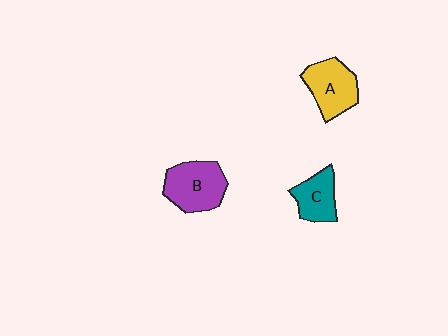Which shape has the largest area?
Shape B (purple).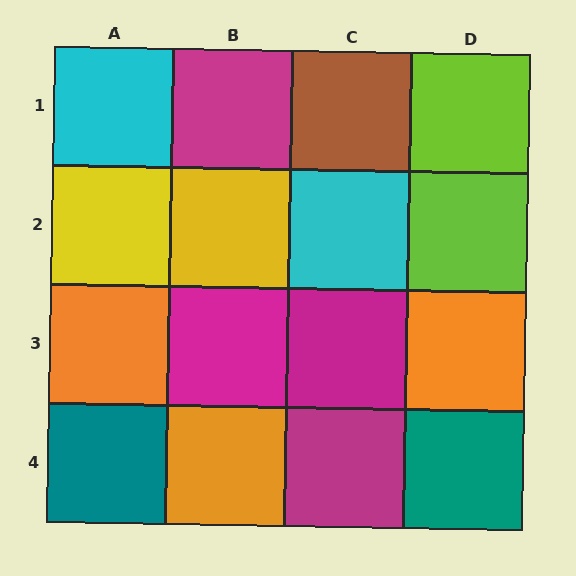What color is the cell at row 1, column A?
Cyan.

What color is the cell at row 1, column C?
Brown.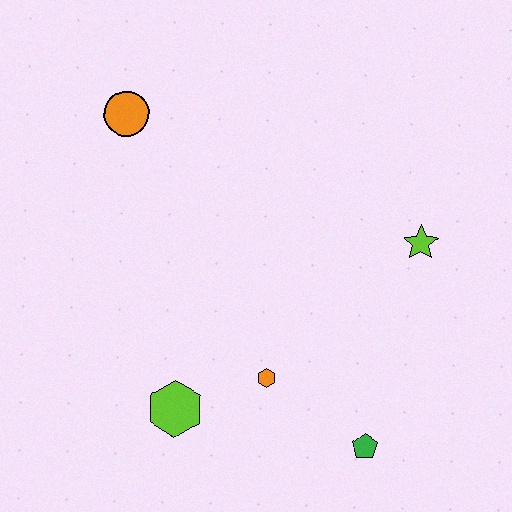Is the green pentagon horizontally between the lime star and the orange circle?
Yes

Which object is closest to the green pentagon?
The orange hexagon is closest to the green pentagon.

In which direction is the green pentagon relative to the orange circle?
The green pentagon is below the orange circle.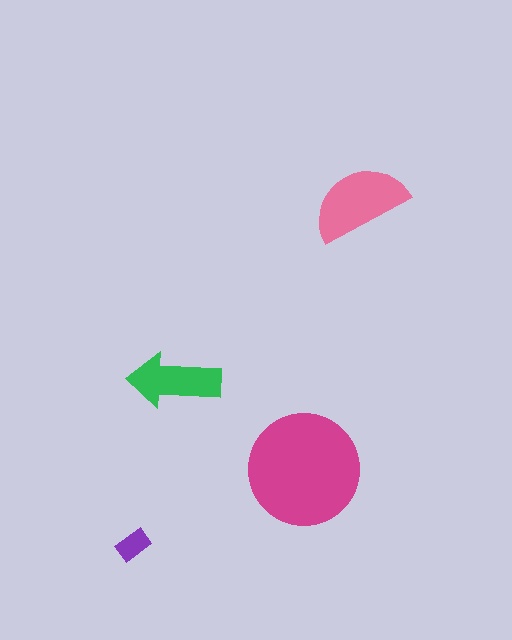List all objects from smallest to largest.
The purple rectangle, the green arrow, the pink semicircle, the magenta circle.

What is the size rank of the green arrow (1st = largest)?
3rd.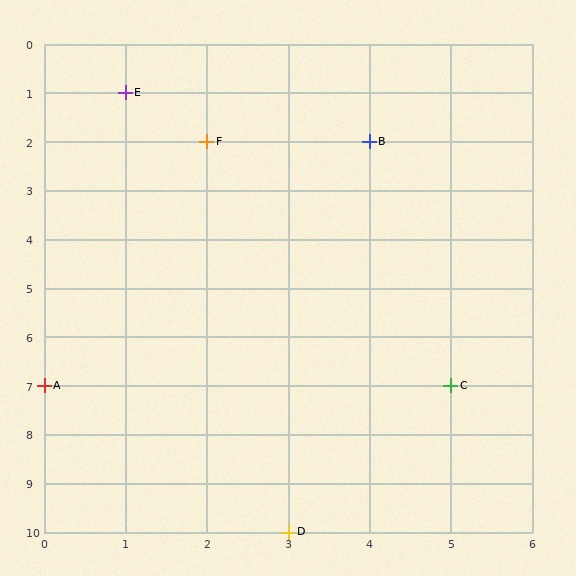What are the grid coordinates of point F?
Point F is at grid coordinates (2, 2).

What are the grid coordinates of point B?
Point B is at grid coordinates (4, 2).